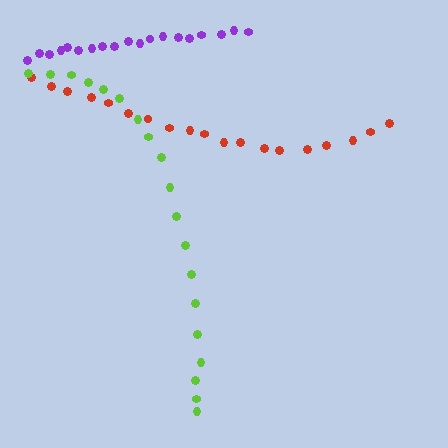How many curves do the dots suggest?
There are 3 distinct paths.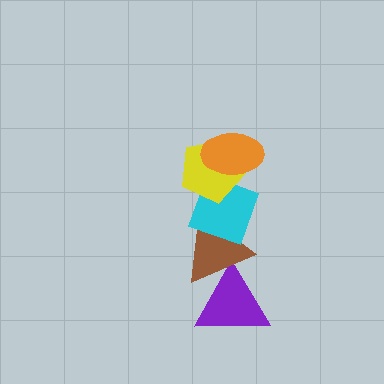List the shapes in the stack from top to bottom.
From top to bottom: the orange ellipse, the yellow pentagon, the cyan diamond, the brown triangle, the purple triangle.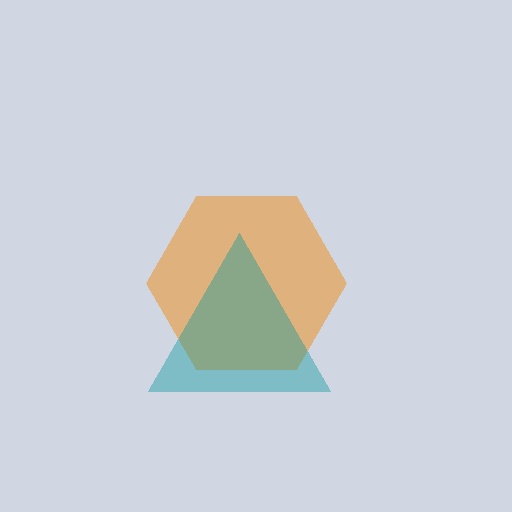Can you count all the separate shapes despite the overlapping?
Yes, there are 2 separate shapes.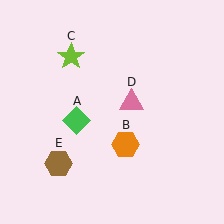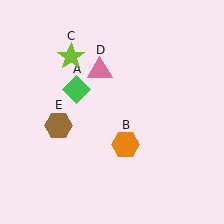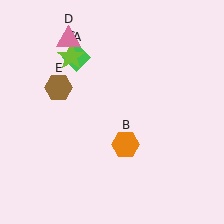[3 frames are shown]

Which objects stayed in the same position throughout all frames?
Orange hexagon (object B) and lime star (object C) remained stationary.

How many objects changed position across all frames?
3 objects changed position: green diamond (object A), pink triangle (object D), brown hexagon (object E).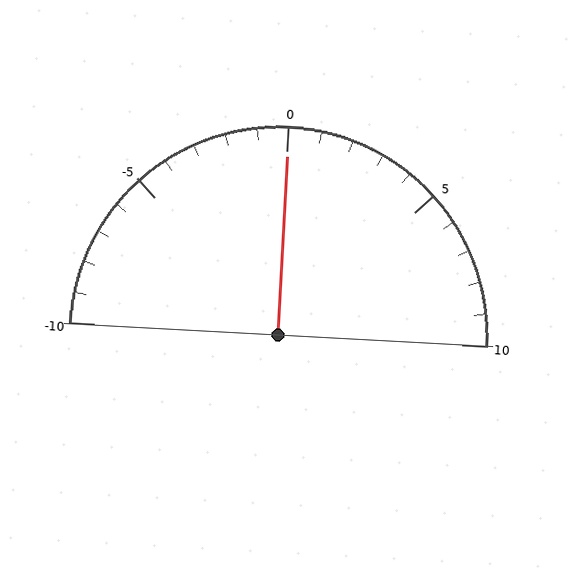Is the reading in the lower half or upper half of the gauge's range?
The reading is in the upper half of the range (-10 to 10).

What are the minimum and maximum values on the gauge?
The gauge ranges from -10 to 10.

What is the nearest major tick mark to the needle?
The nearest major tick mark is 0.